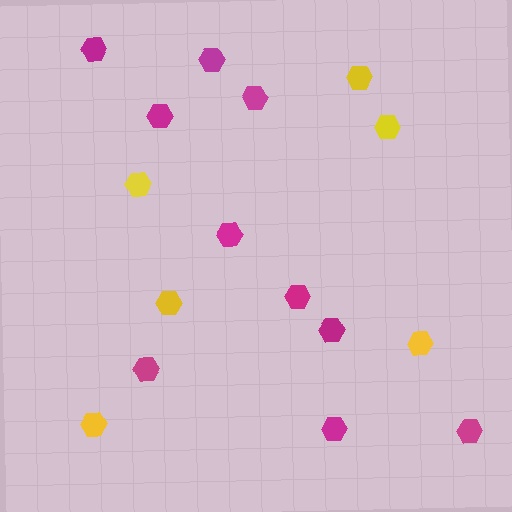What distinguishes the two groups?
There are 2 groups: one group of yellow hexagons (6) and one group of magenta hexagons (10).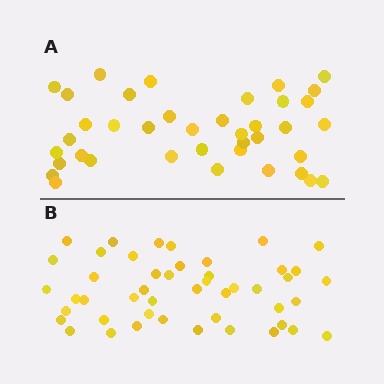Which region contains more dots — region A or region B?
Region B (the bottom region) has more dots.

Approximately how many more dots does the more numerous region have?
Region B has roughly 8 or so more dots than region A.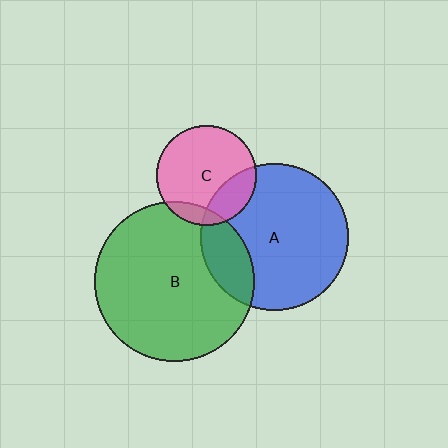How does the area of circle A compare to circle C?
Approximately 2.2 times.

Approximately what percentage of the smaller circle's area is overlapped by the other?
Approximately 25%.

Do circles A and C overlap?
Yes.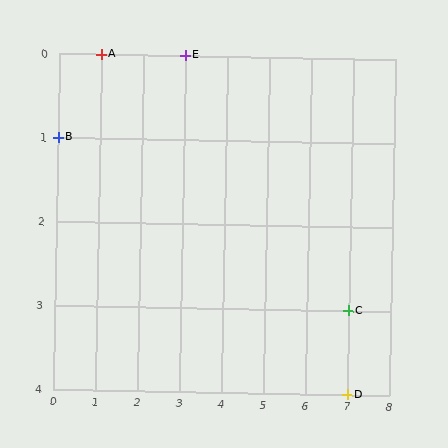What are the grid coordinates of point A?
Point A is at grid coordinates (1, 0).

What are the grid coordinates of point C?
Point C is at grid coordinates (7, 3).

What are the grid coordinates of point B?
Point B is at grid coordinates (0, 1).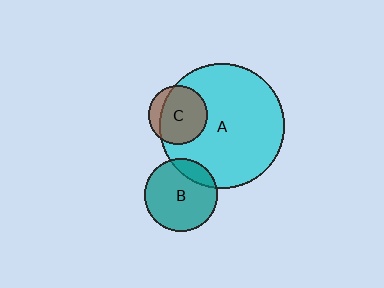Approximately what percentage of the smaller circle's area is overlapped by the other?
Approximately 80%.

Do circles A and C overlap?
Yes.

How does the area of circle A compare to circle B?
Approximately 3.0 times.